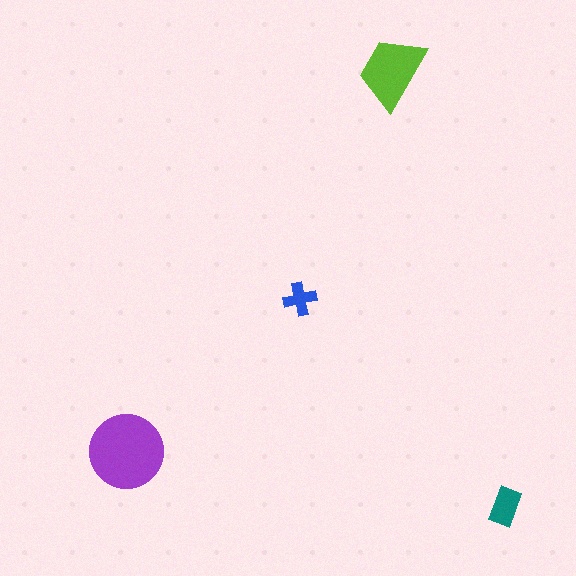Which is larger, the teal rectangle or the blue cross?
The teal rectangle.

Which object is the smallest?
The blue cross.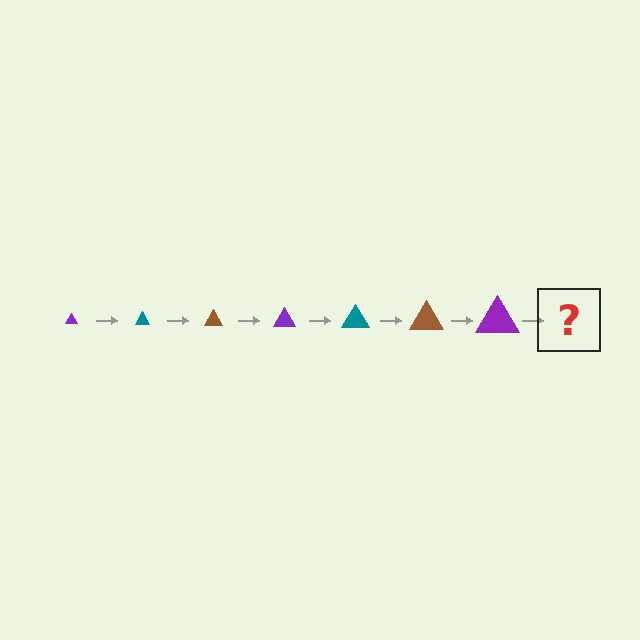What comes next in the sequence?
The next element should be a teal triangle, larger than the previous one.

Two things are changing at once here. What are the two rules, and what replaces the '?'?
The two rules are that the triangle grows larger each step and the color cycles through purple, teal, and brown. The '?' should be a teal triangle, larger than the previous one.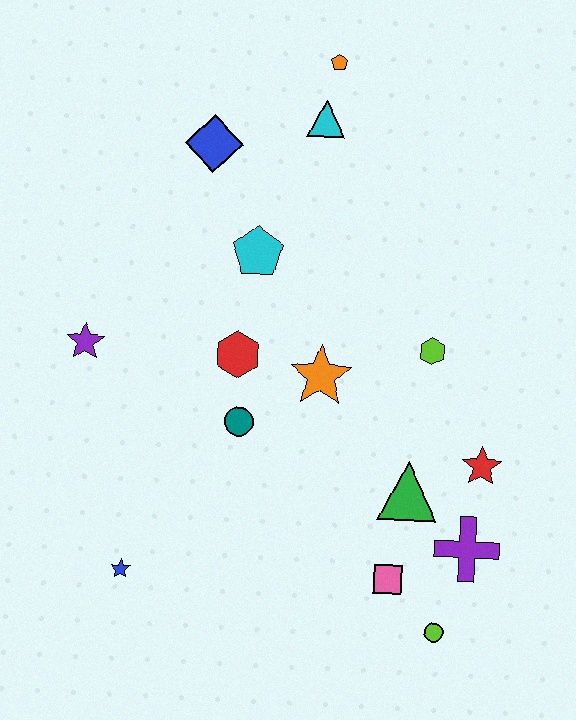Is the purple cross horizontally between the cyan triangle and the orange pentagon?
No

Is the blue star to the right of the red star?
No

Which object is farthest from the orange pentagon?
The lime circle is farthest from the orange pentagon.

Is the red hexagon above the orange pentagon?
No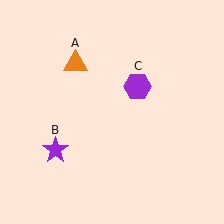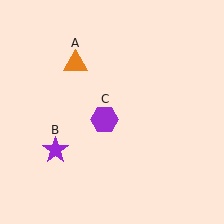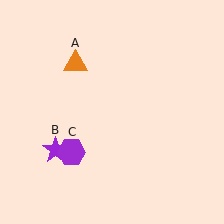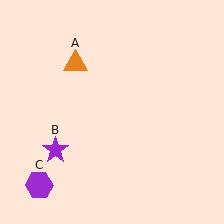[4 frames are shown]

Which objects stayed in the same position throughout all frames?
Orange triangle (object A) and purple star (object B) remained stationary.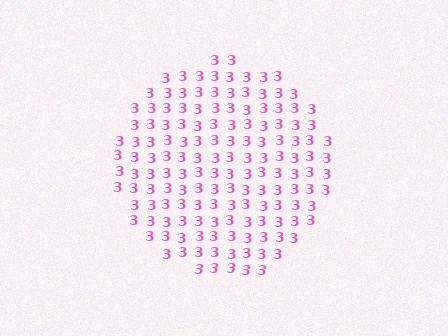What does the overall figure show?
The overall figure shows a circle.